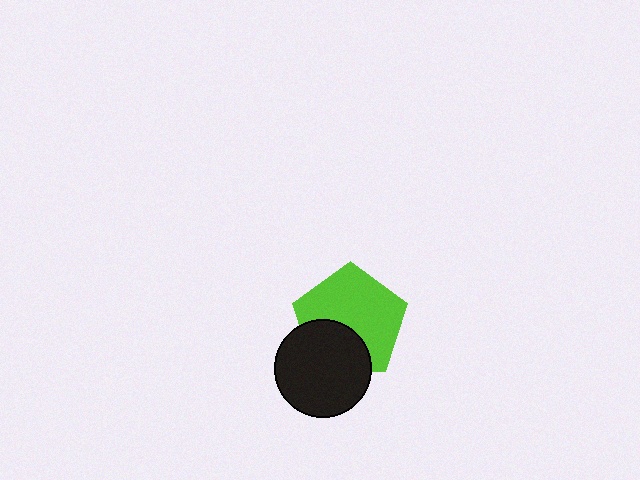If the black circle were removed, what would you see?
You would see the complete lime pentagon.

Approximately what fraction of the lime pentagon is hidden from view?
Roughly 33% of the lime pentagon is hidden behind the black circle.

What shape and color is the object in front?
The object in front is a black circle.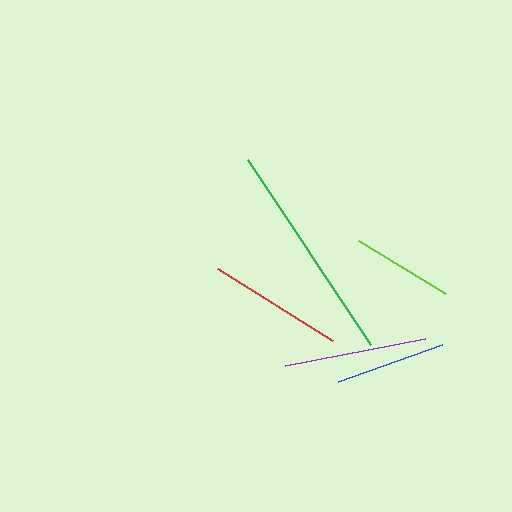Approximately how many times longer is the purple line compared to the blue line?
The purple line is approximately 1.3 times the length of the blue line.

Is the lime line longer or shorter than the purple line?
The purple line is longer than the lime line.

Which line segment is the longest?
The green line is the longest at approximately 222 pixels.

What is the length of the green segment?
The green segment is approximately 222 pixels long.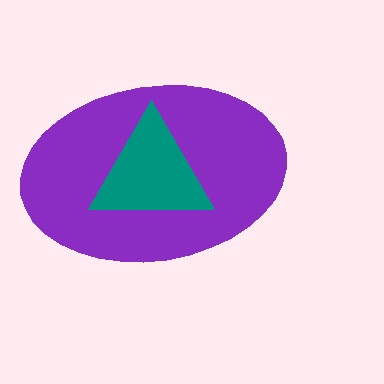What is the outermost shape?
The purple ellipse.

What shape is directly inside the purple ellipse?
The teal triangle.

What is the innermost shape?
The teal triangle.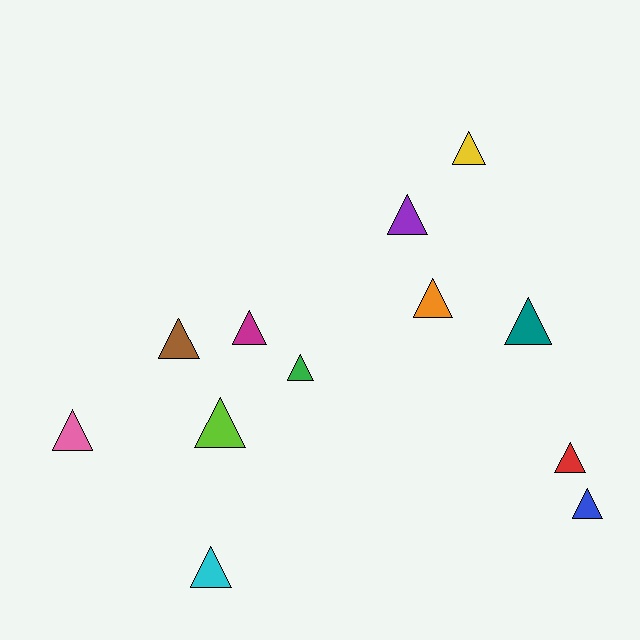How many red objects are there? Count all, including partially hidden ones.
There is 1 red object.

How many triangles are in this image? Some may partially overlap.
There are 12 triangles.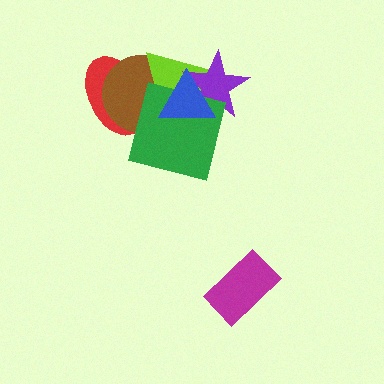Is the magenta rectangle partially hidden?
No, no other shape covers it.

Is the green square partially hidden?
Yes, it is partially covered by another shape.